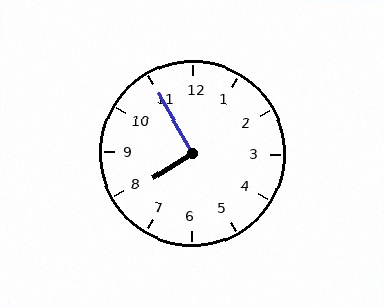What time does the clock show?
7:55.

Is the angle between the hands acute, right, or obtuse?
It is right.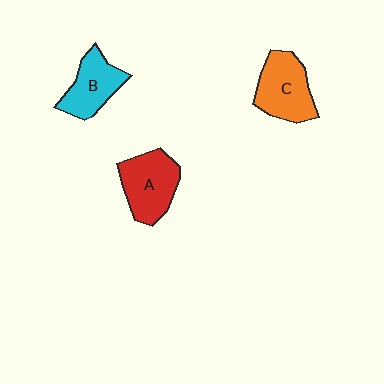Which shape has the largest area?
Shape A (red).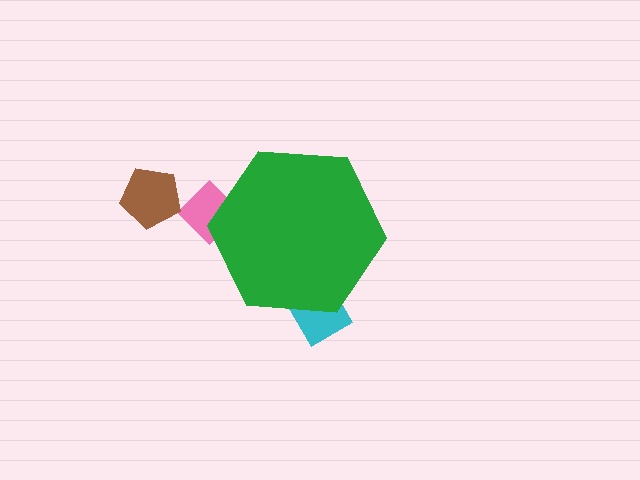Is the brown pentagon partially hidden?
No, the brown pentagon is fully visible.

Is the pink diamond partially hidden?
Yes, the pink diamond is partially hidden behind the green hexagon.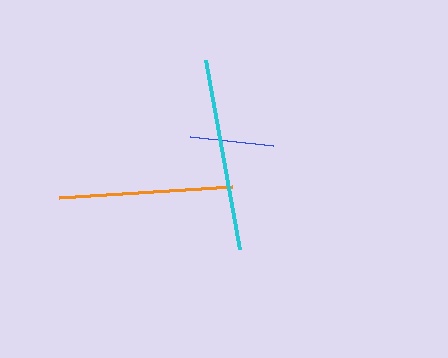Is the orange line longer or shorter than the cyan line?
The cyan line is longer than the orange line.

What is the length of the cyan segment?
The cyan segment is approximately 193 pixels long.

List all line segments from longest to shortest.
From longest to shortest: cyan, orange, blue.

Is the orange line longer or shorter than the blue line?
The orange line is longer than the blue line.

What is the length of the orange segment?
The orange segment is approximately 174 pixels long.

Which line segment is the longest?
The cyan line is the longest at approximately 193 pixels.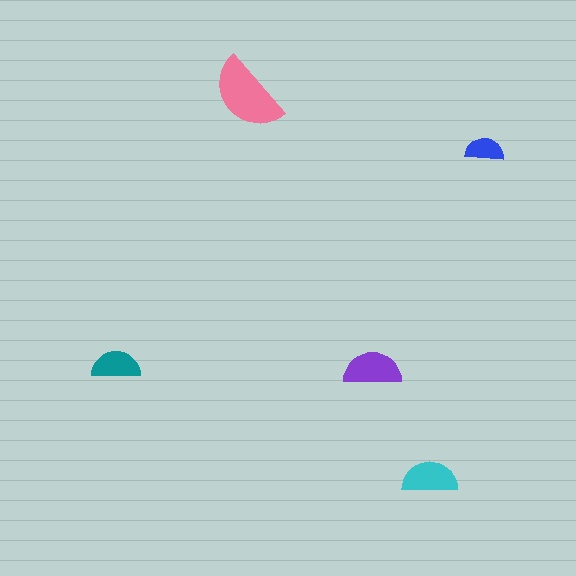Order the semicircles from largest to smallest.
the pink one, the purple one, the cyan one, the teal one, the blue one.